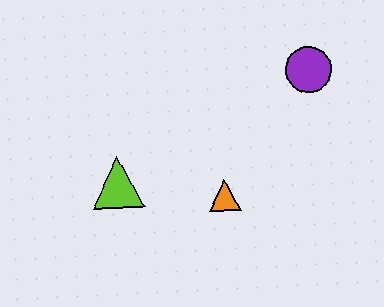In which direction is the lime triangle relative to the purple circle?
The lime triangle is to the left of the purple circle.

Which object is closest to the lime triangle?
The orange triangle is closest to the lime triangle.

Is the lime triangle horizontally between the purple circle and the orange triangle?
No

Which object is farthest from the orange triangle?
The purple circle is farthest from the orange triangle.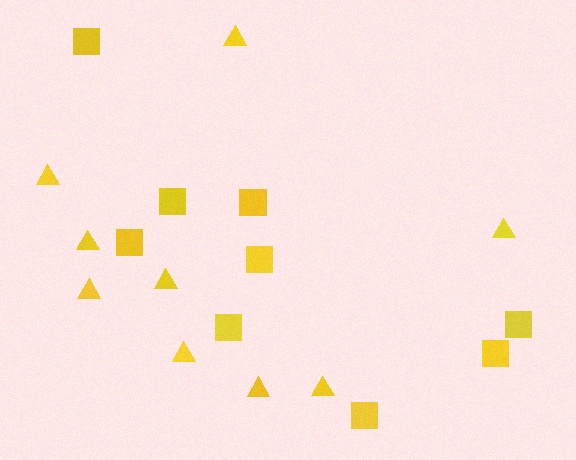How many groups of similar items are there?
There are 2 groups: one group of squares (9) and one group of triangles (9).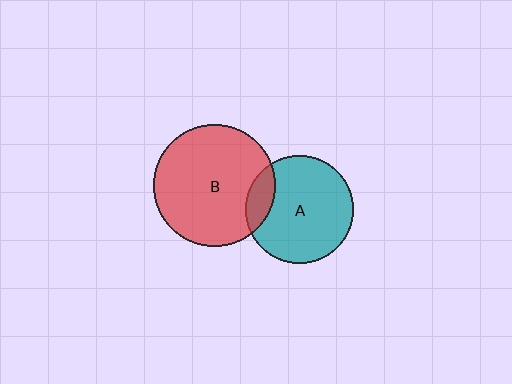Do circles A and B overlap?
Yes.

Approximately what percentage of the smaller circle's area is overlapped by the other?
Approximately 15%.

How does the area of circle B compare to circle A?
Approximately 1.3 times.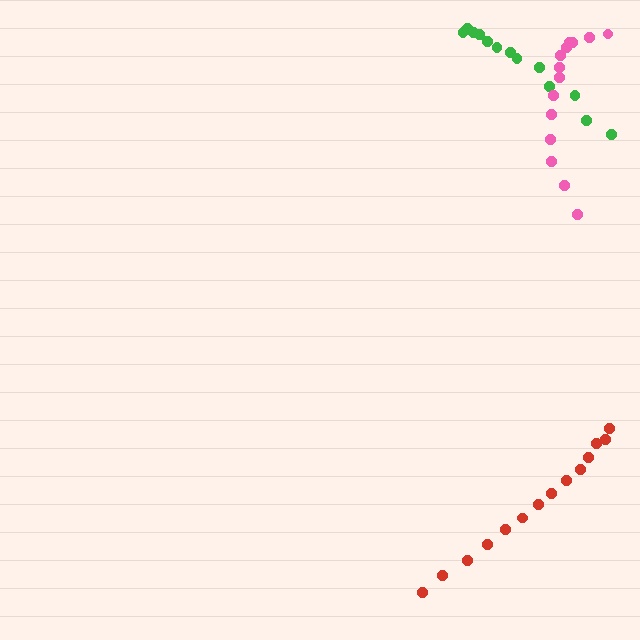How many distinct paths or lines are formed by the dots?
There are 3 distinct paths.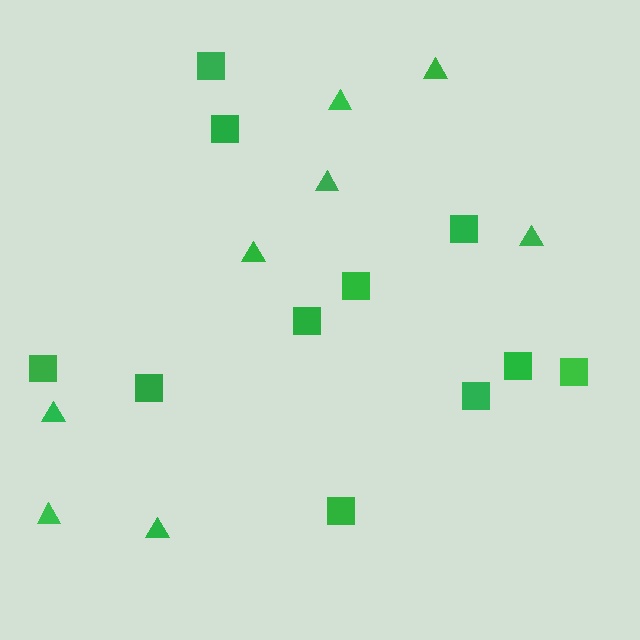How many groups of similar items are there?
There are 2 groups: one group of squares (11) and one group of triangles (8).